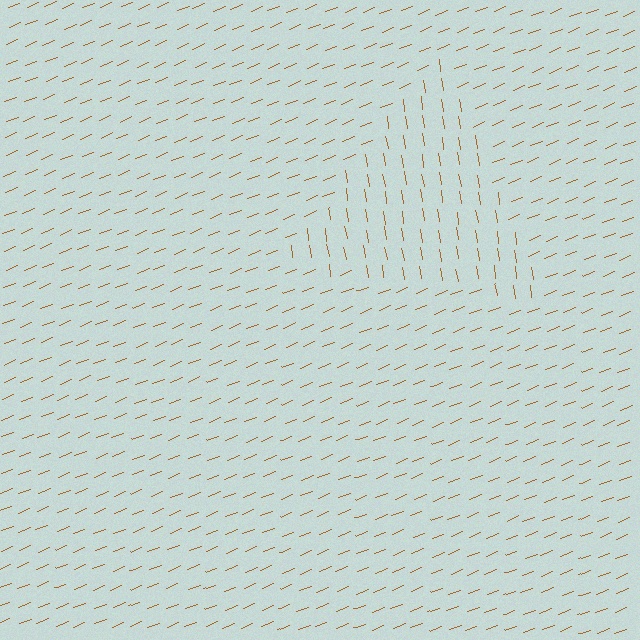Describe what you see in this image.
The image is filled with small brown line segments. A triangle region in the image has lines oriented differently from the surrounding lines, creating a visible texture boundary.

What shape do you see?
I see a triangle.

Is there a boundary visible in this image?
Yes, there is a texture boundary formed by a change in line orientation.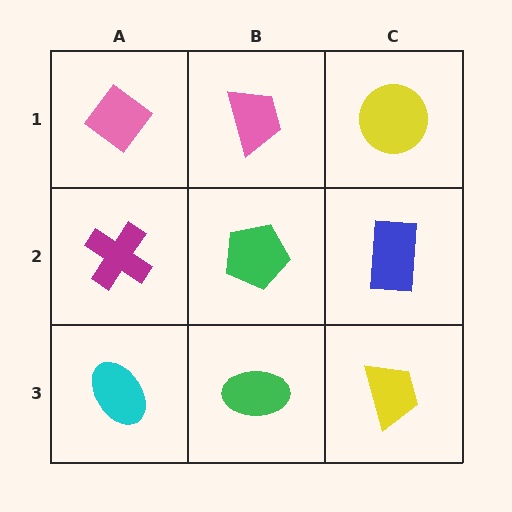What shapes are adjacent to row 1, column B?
A green pentagon (row 2, column B), a pink diamond (row 1, column A), a yellow circle (row 1, column C).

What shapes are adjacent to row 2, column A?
A pink diamond (row 1, column A), a cyan ellipse (row 3, column A), a green pentagon (row 2, column B).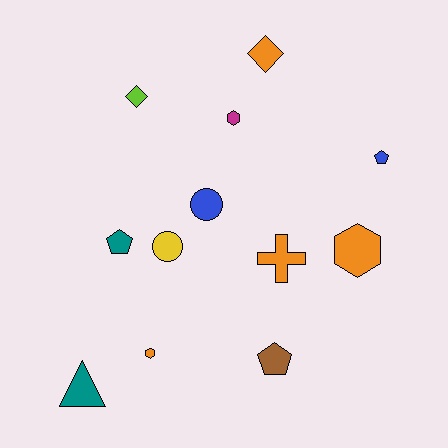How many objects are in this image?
There are 12 objects.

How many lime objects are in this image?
There is 1 lime object.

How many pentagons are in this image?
There are 3 pentagons.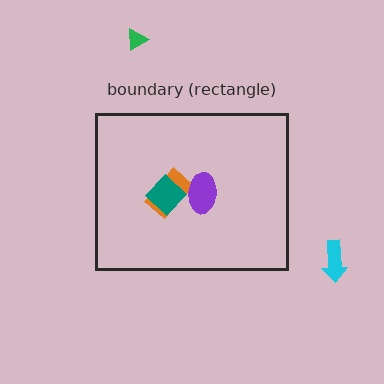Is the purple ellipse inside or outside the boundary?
Inside.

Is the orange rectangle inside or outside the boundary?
Inside.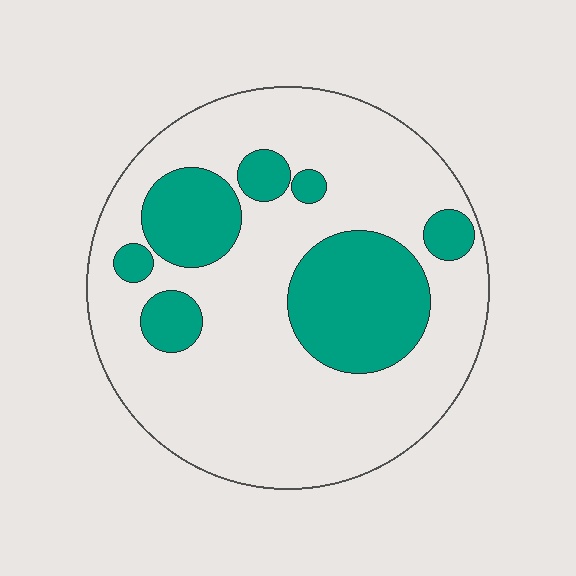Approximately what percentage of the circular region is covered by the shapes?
Approximately 25%.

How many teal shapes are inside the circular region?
7.